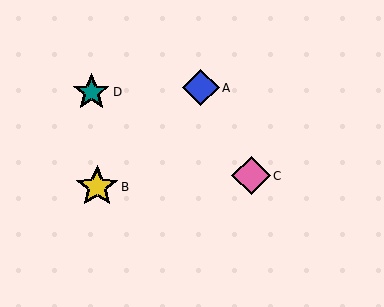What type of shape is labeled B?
Shape B is a yellow star.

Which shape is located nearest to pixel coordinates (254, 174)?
The pink diamond (labeled C) at (251, 176) is nearest to that location.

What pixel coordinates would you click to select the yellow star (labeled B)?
Click at (97, 187) to select the yellow star B.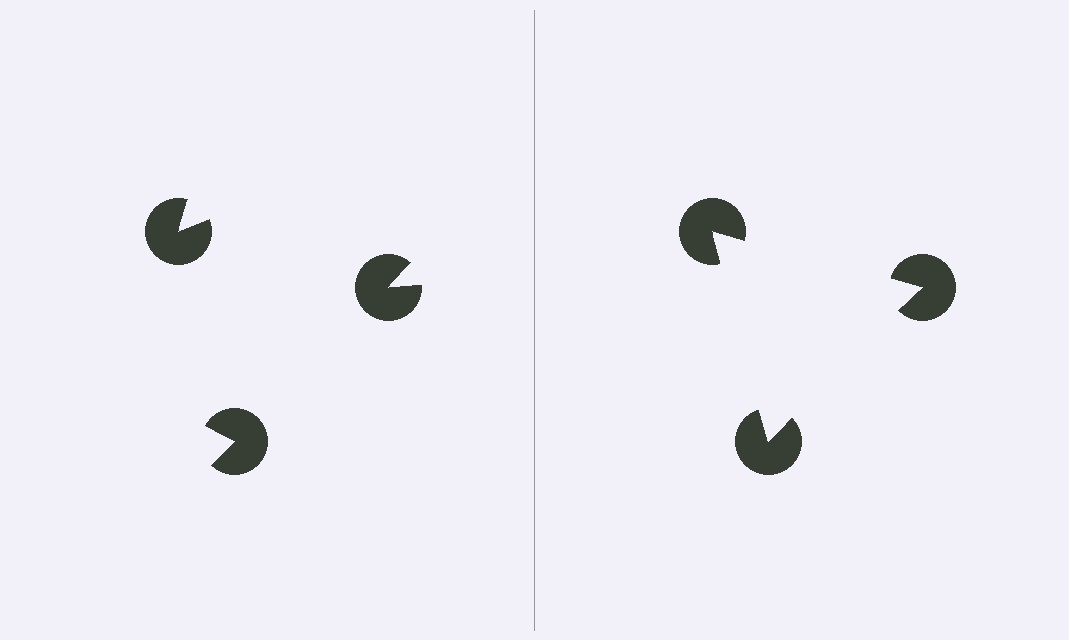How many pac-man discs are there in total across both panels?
6 — 3 on each side.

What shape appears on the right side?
An illusory triangle.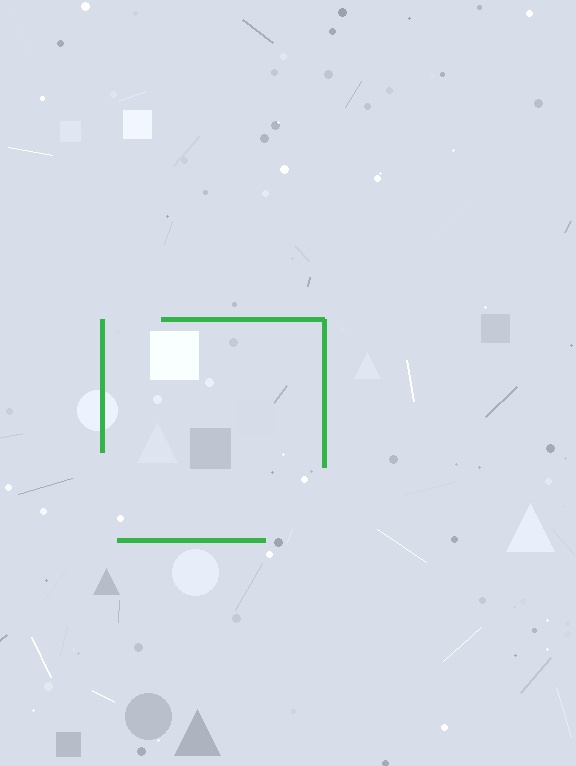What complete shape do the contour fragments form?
The contour fragments form a square.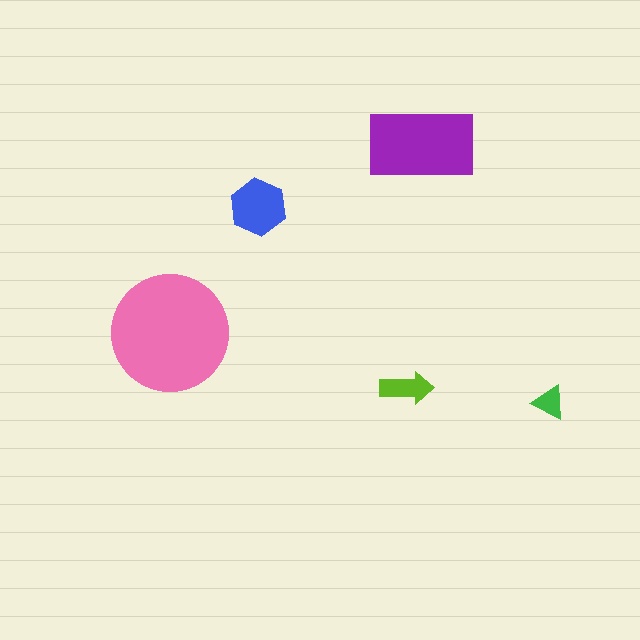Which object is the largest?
The pink circle.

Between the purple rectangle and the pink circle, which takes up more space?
The pink circle.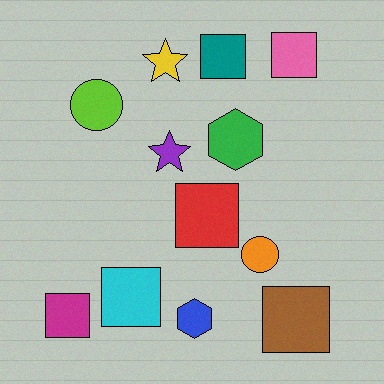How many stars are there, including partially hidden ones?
There are 2 stars.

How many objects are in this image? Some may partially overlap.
There are 12 objects.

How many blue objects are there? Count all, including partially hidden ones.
There is 1 blue object.